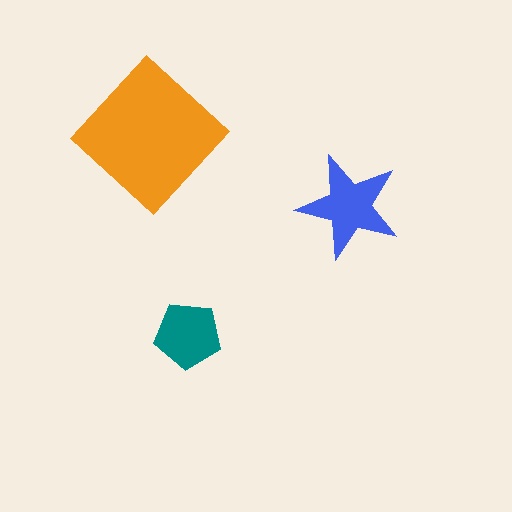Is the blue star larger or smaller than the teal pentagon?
Larger.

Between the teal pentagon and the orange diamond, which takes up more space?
The orange diamond.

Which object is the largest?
The orange diamond.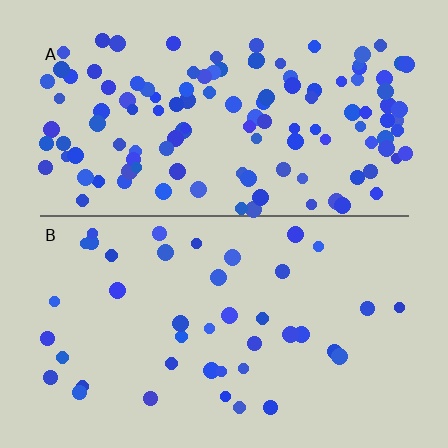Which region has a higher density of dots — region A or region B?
A (the top).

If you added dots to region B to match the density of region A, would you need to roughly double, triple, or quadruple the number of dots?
Approximately triple.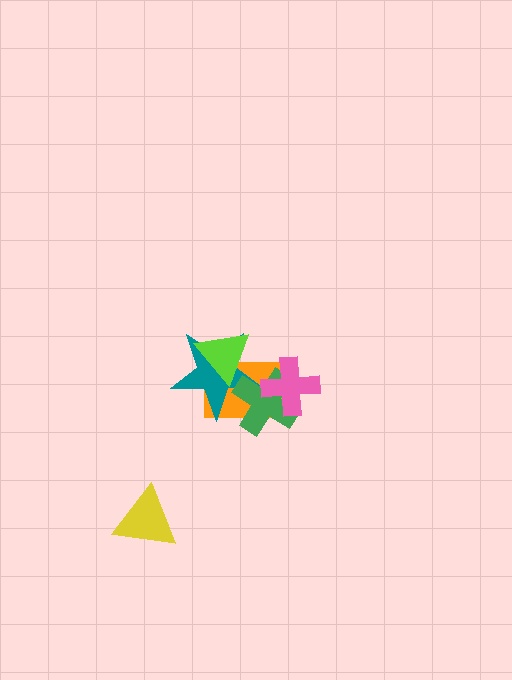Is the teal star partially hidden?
Yes, it is partially covered by another shape.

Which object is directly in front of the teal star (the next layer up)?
The lime triangle is directly in front of the teal star.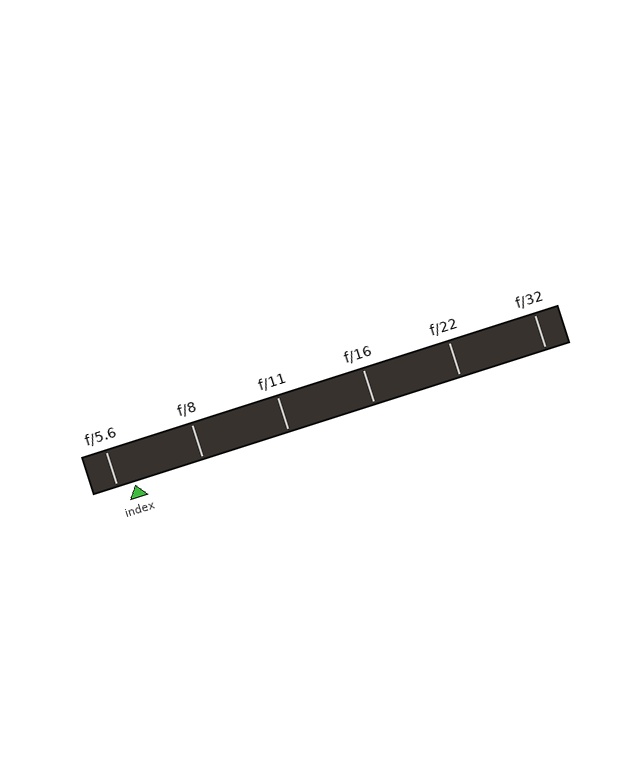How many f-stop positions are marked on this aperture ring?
There are 6 f-stop positions marked.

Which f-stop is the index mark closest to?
The index mark is closest to f/5.6.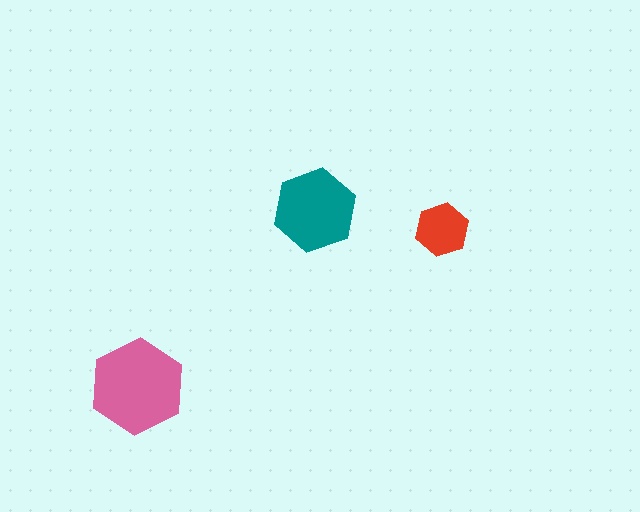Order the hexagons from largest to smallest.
the pink one, the teal one, the red one.